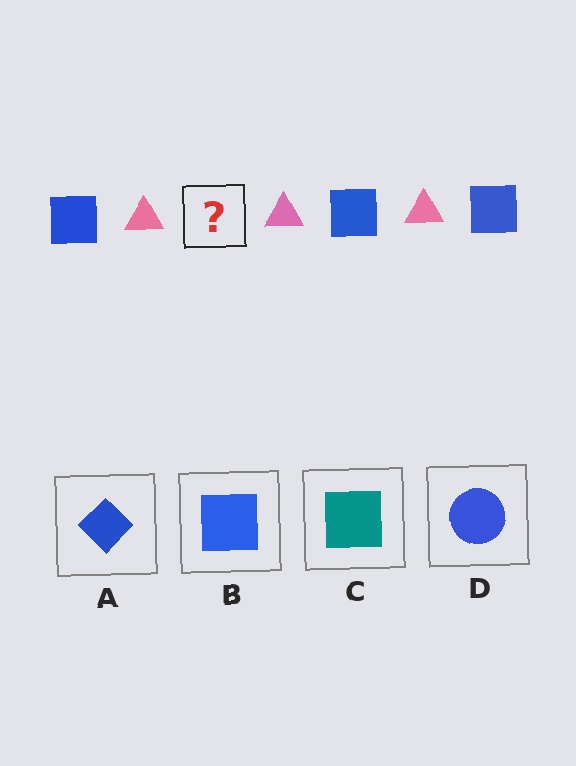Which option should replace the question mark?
Option B.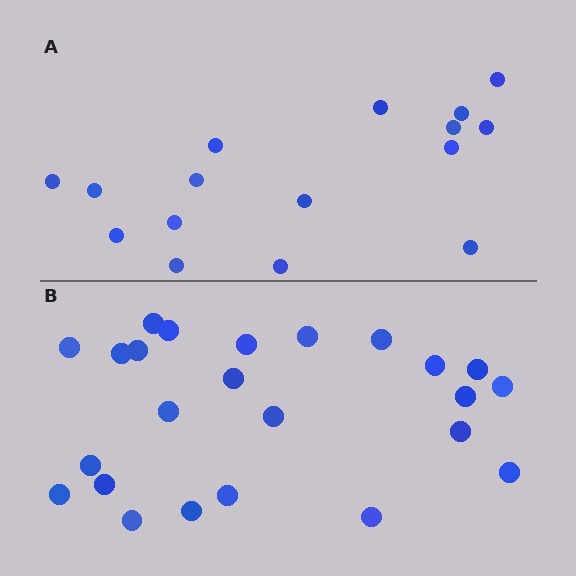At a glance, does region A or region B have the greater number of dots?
Region B (the bottom region) has more dots.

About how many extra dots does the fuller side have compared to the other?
Region B has roughly 8 or so more dots than region A.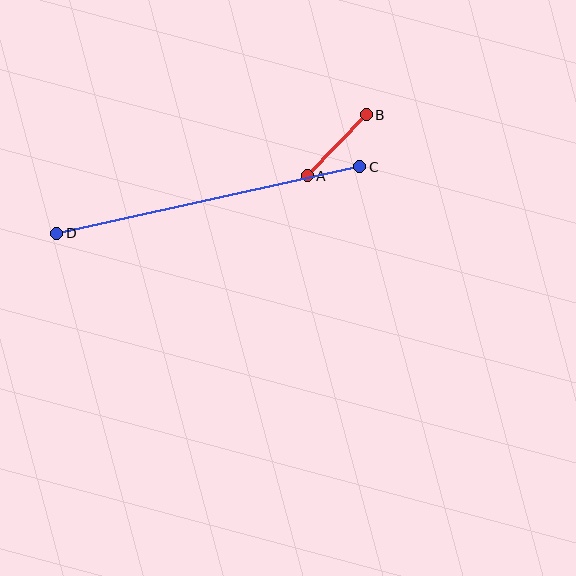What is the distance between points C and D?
The distance is approximately 310 pixels.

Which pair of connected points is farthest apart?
Points C and D are farthest apart.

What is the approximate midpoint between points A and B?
The midpoint is at approximately (337, 145) pixels.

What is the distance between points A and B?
The distance is approximately 85 pixels.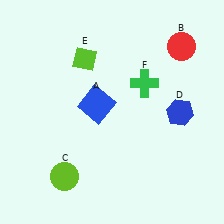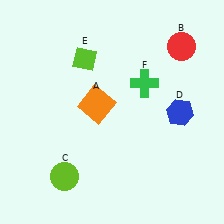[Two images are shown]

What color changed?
The square (A) changed from blue in Image 1 to orange in Image 2.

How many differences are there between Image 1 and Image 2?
There is 1 difference between the two images.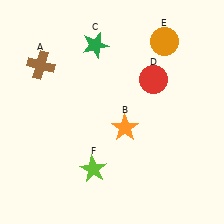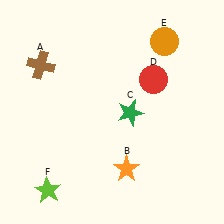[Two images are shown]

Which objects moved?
The objects that moved are: the orange star (B), the green star (C), the lime star (F).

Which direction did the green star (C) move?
The green star (C) moved down.